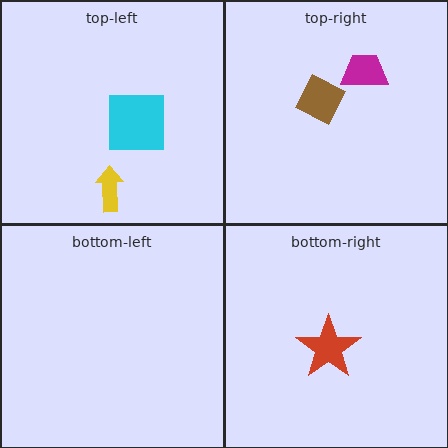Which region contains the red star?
The bottom-right region.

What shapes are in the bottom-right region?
The red star.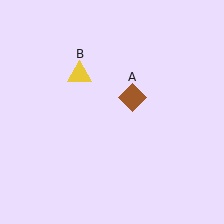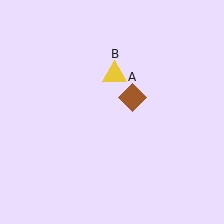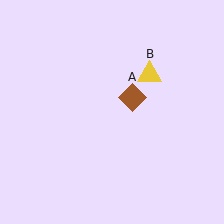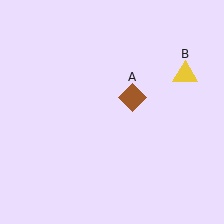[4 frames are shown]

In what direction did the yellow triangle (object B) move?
The yellow triangle (object B) moved right.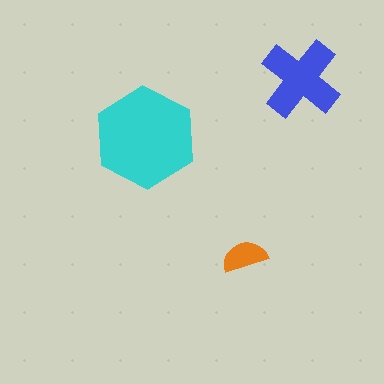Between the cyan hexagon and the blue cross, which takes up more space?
The cyan hexagon.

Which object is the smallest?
The orange semicircle.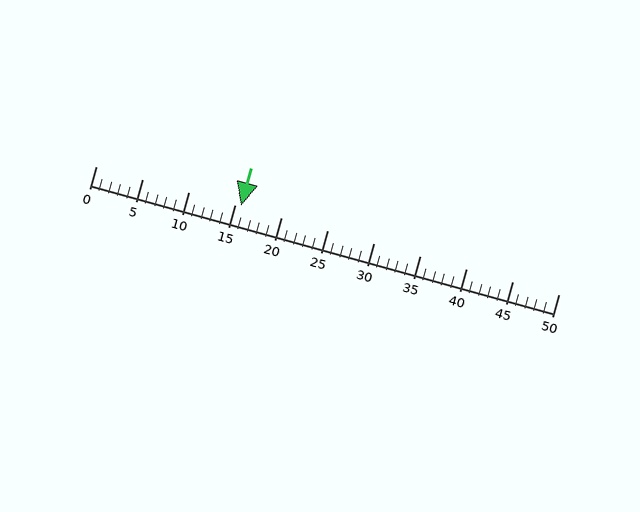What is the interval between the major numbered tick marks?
The major tick marks are spaced 5 units apart.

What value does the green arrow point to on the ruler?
The green arrow points to approximately 16.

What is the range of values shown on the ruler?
The ruler shows values from 0 to 50.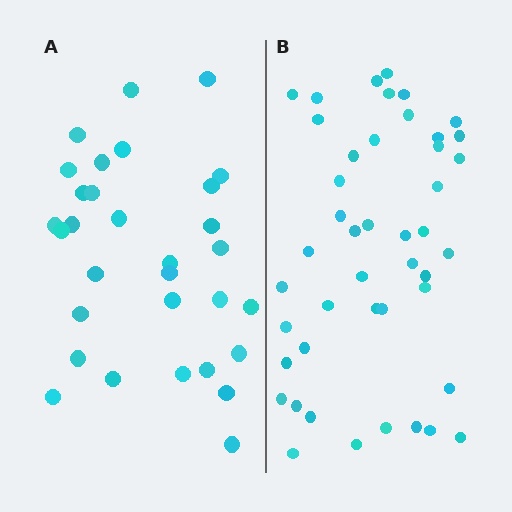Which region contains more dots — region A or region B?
Region B (the right region) has more dots.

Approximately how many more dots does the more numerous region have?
Region B has approximately 15 more dots than region A.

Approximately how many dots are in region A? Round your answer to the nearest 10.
About 30 dots. (The exact count is 31, which rounds to 30.)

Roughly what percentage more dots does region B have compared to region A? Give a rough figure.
About 45% more.